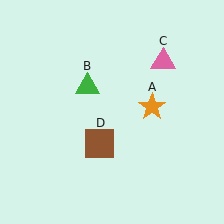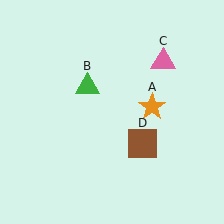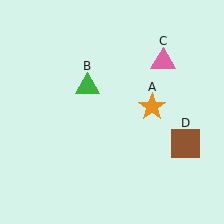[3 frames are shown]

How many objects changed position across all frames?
1 object changed position: brown square (object D).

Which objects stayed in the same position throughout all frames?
Orange star (object A) and green triangle (object B) and pink triangle (object C) remained stationary.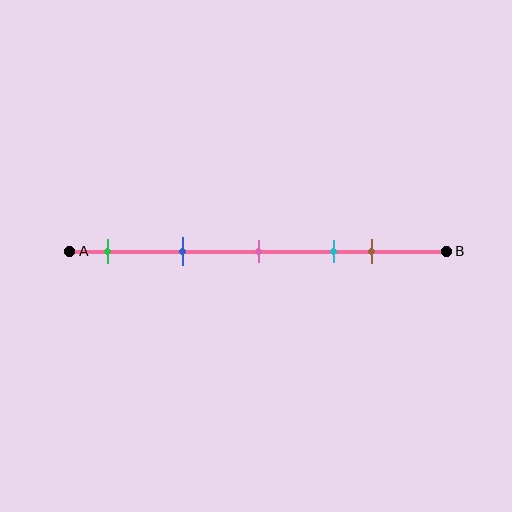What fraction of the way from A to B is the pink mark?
The pink mark is approximately 50% (0.5) of the way from A to B.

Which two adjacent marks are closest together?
The cyan and brown marks are the closest adjacent pair.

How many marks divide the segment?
There are 5 marks dividing the segment.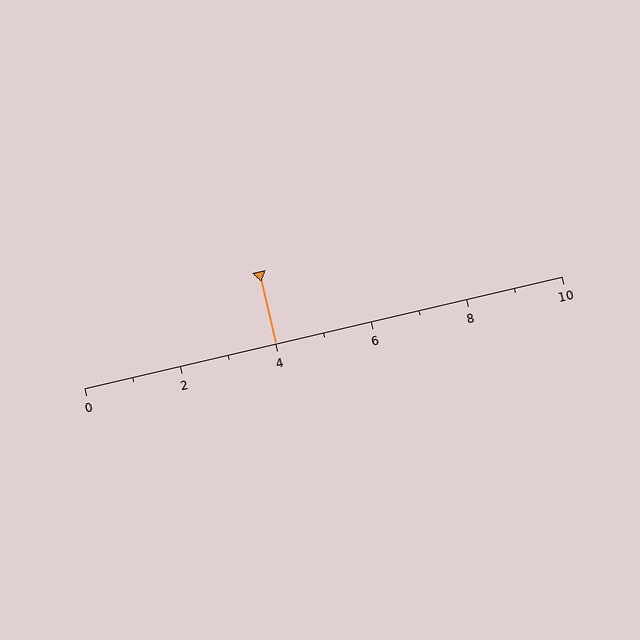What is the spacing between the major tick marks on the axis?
The major ticks are spaced 2 apart.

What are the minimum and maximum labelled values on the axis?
The axis runs from 0 to 10.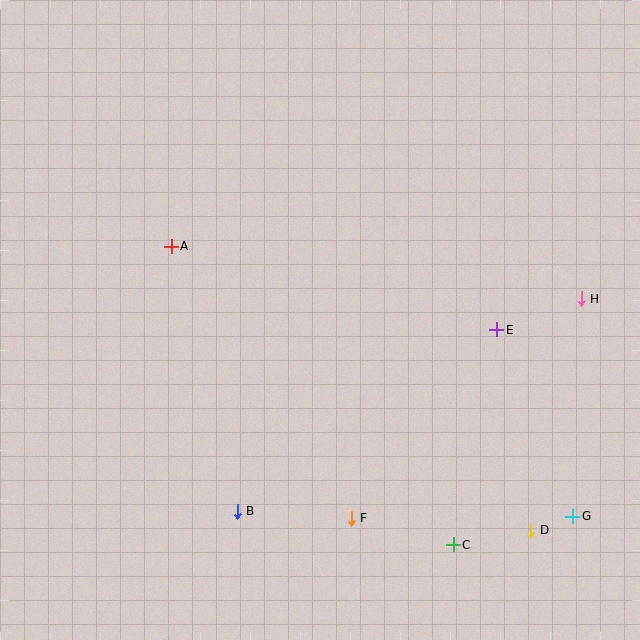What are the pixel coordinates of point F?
Point F is at (351, 518).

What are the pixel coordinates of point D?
Point D is at (531, 530).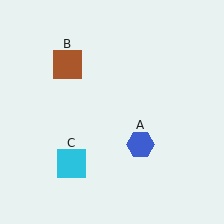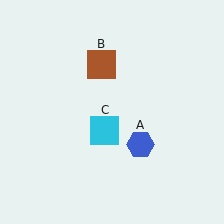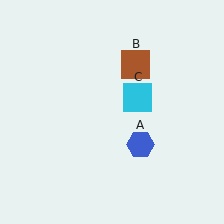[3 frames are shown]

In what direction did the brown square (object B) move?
The brown square (object B) moved right.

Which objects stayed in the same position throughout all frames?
Blue hexagon (object A) remained stationary.